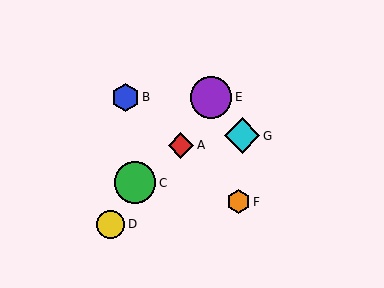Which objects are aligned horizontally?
Objects B, E are aligned horizontally.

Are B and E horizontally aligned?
Yes, both are at y≈97.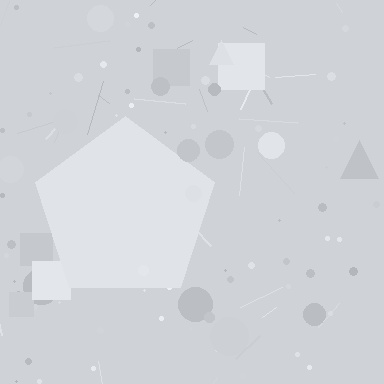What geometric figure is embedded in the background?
A pentagon is embedded in the background.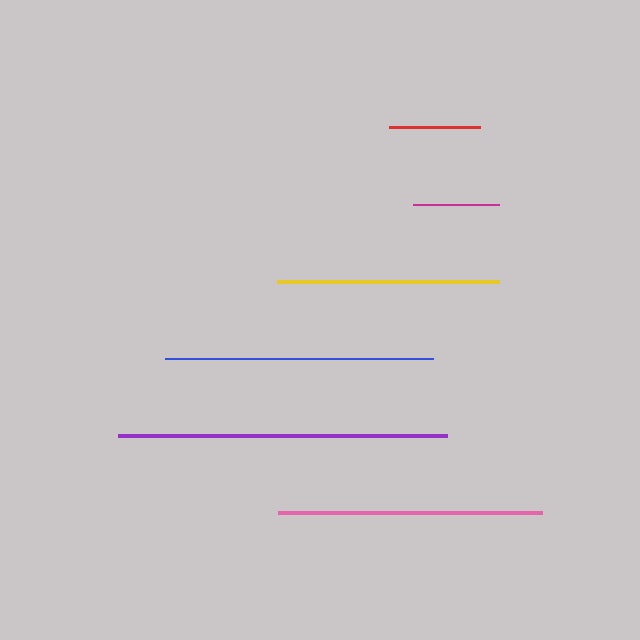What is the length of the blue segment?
The blue segment is approximately 268 pixels long.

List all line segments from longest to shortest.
From longest to shortest: purple, blue, pink, yellow, red, magenta.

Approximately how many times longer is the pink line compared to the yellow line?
The pink line is approximately 1.2 times the length of the yellow line.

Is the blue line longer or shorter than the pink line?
The blue line is longer than the pink line.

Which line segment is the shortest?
The magenta line is the shortest at approximately 86 pixels.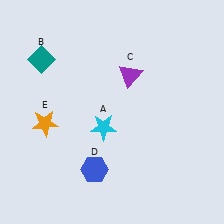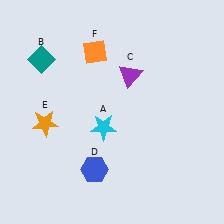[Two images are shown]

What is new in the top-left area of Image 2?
An orange diamond (F) was added in the top-left area of Image 2.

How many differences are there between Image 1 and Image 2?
There is 1 difference between the two images.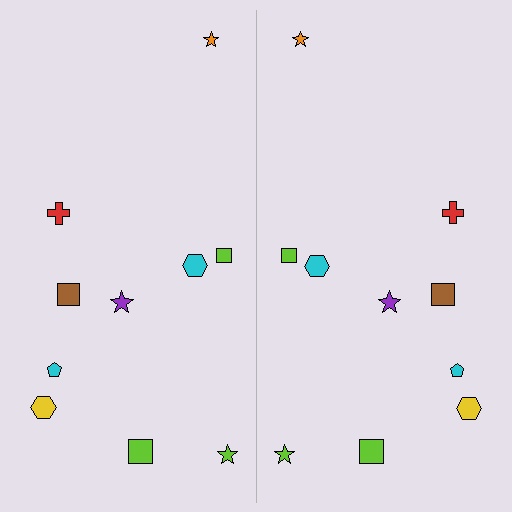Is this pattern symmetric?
Yes, this pattern has bilateral (reflection) symmetry.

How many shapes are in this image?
There are 20 shapes in this image.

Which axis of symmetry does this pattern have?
The pattern has a vertical axis of symmetry running through the center of the image.